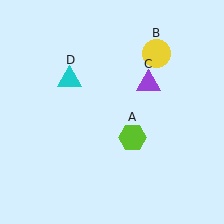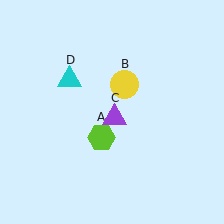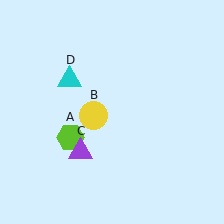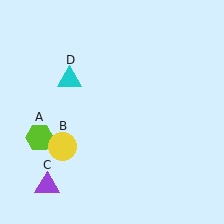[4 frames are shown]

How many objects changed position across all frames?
3 objects changed position: lime hexagon (object A), yellow circle (object B), purple triangle (object C).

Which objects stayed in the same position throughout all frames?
Cyan triangle (object D) remained stationary.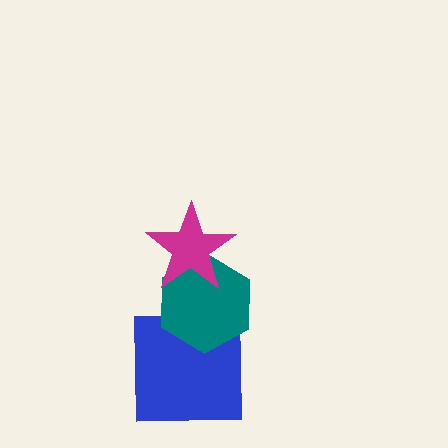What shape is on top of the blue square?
The teal hexagon is on top of the blue square.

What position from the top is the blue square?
The blue square is 3rd from the top.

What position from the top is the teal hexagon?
The teal hexagon is 2nd from the top.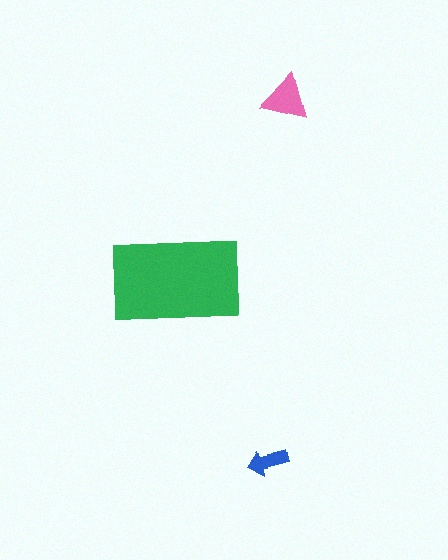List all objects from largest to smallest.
The green rectangle, the pink triangle, the blue arrow.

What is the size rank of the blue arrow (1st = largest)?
3rd.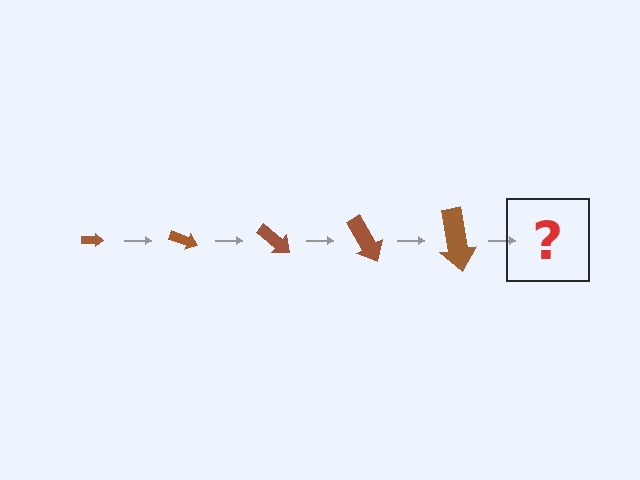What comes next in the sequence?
The next element should be an arrow, larger than the previous one and rotated 100 degrees from the start.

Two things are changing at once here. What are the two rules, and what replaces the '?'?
The two rules are that the arrow grows larger each step and it rotates 20 degrees each step. The '?' should be an arrow, larger than the previous one and rotated 100 degrees from the start.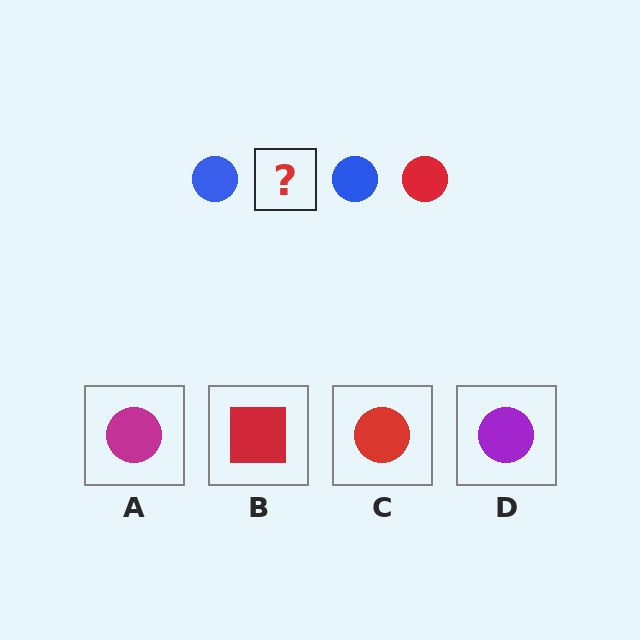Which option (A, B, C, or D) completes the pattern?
C.